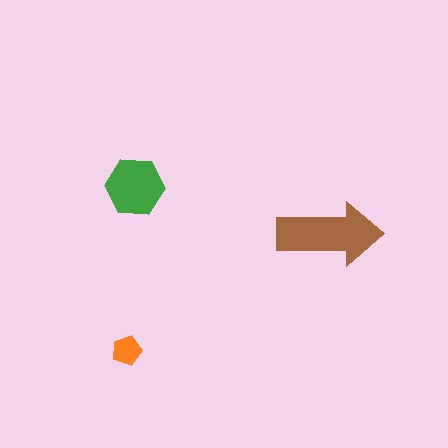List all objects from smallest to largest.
The orange pentagon, the green hexagon, the brown arrow.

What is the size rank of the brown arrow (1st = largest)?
1st.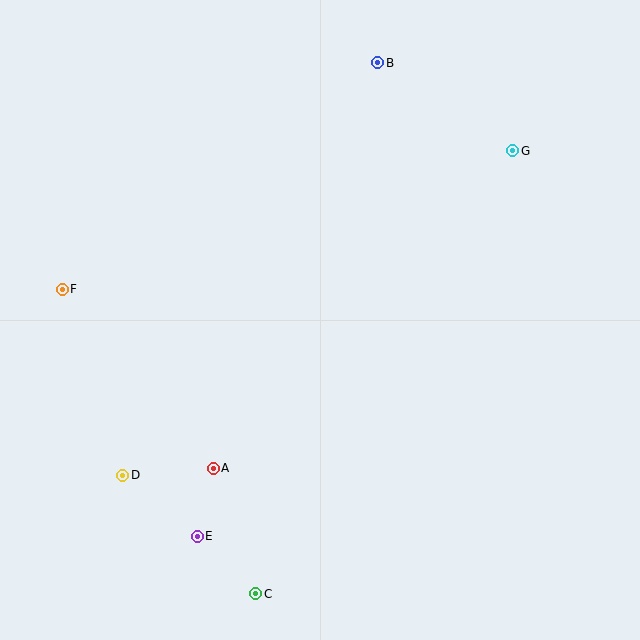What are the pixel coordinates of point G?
Point G is at (513, 151).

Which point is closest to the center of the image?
Point A at (213, 468) is closest to the center.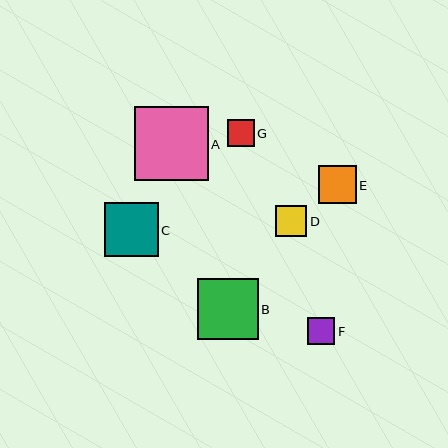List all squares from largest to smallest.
From largest to smallest: A, B, C, E, D, F, G.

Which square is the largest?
Square A is the largest with a size of approximately 74 pixels.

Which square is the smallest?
Square G is the smallest with a size of approximately 27 pixels.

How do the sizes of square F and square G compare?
Square F and square G are approximately the same size.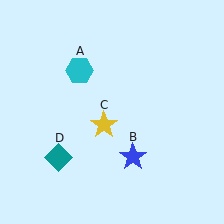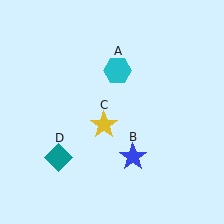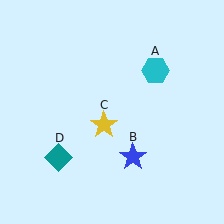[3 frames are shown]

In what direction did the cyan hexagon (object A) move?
The cyan hexagon (object A) moved right.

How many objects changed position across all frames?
1 object changed position: cyan hexagon (object A).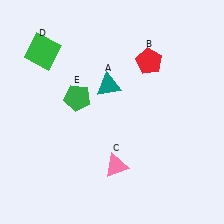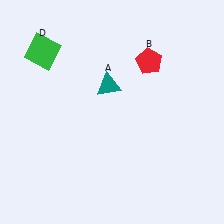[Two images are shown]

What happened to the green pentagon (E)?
The green pentagon (E) was removed in Image 2. It was in the top-left area of Image 1.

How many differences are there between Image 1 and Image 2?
There are 2 differences between the two images.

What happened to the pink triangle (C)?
The pink triangle (C) was removed in Image 2. It was in the bottom-right area of Image 1.